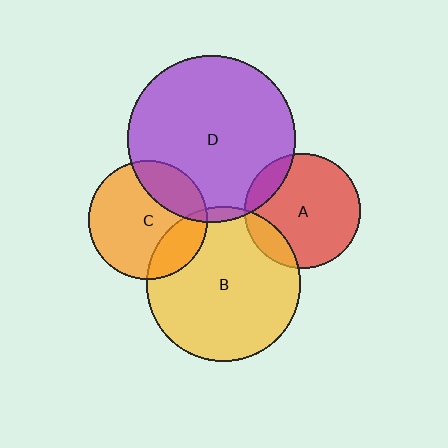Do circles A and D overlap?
Yes.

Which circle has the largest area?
Circle D (purple).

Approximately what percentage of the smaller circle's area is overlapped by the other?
Approximately 15%.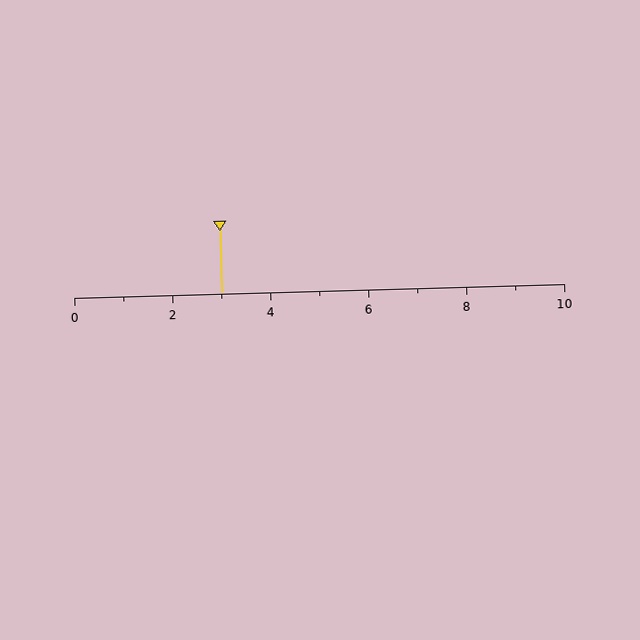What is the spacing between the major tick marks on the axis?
The major ticks are spaced 2 apart.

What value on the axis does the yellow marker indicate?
The marker indicates approximately 3.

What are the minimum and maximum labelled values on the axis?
The axis runs from 0 to 10.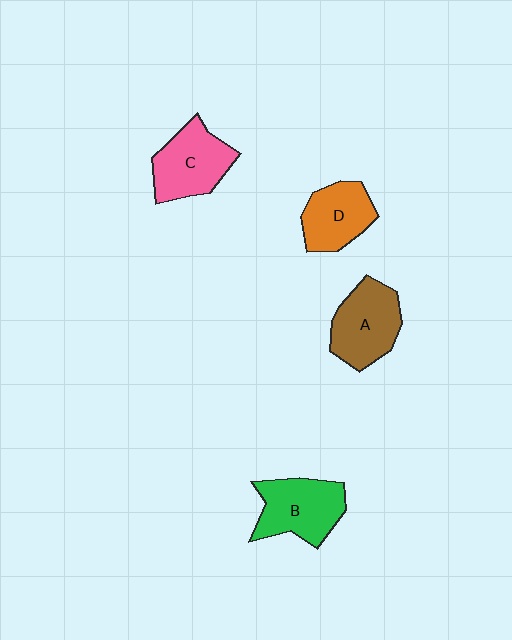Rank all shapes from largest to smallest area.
From largest to smallest: B (green), A (brown), C (pink), D (orange).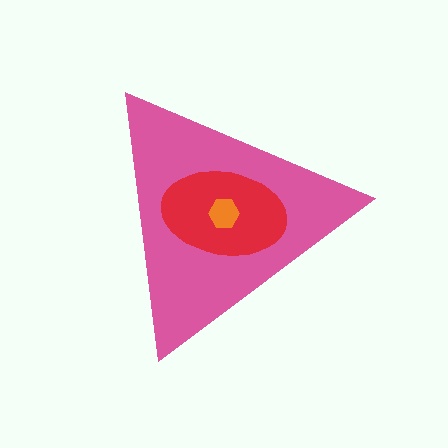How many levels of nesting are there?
3.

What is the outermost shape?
The pink triangle.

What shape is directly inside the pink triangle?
The red ellipse.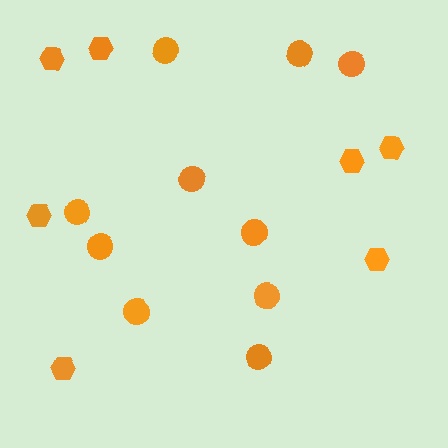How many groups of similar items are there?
There are 2 groups: one group of circles (10) and one group of hexagons (7).